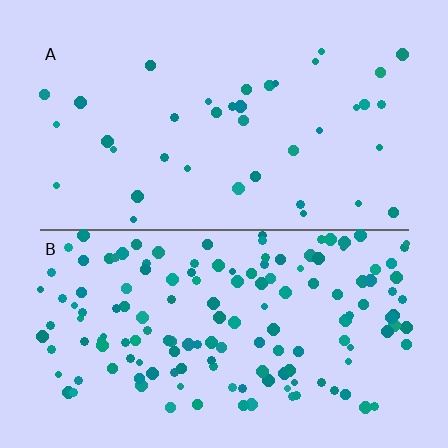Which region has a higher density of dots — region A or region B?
B (the bottom).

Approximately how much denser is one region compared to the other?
Approximately 3.8× — region B over region A.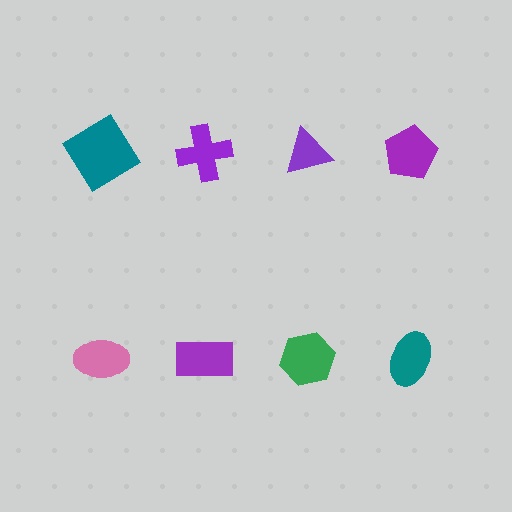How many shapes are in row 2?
4 shapes.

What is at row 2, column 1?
A pink ellipse.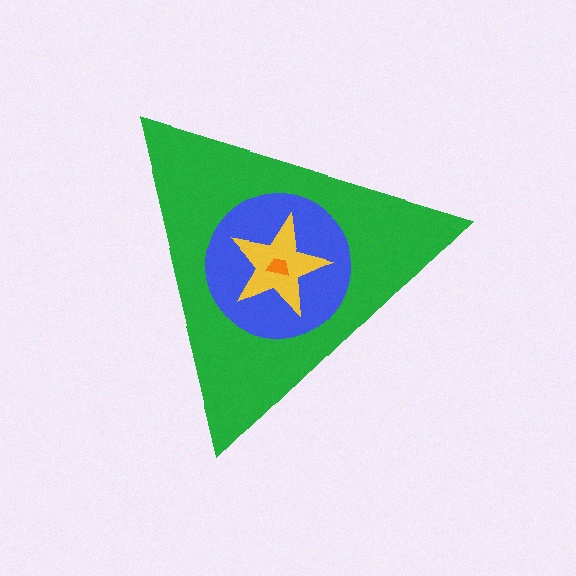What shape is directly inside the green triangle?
The blue circle.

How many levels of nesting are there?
4.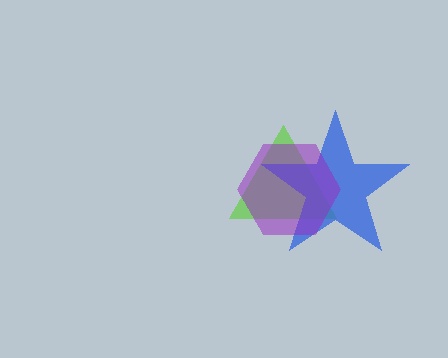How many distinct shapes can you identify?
There are 3 distinct shapes: a lime triangle, a blue star, a purple hexagon.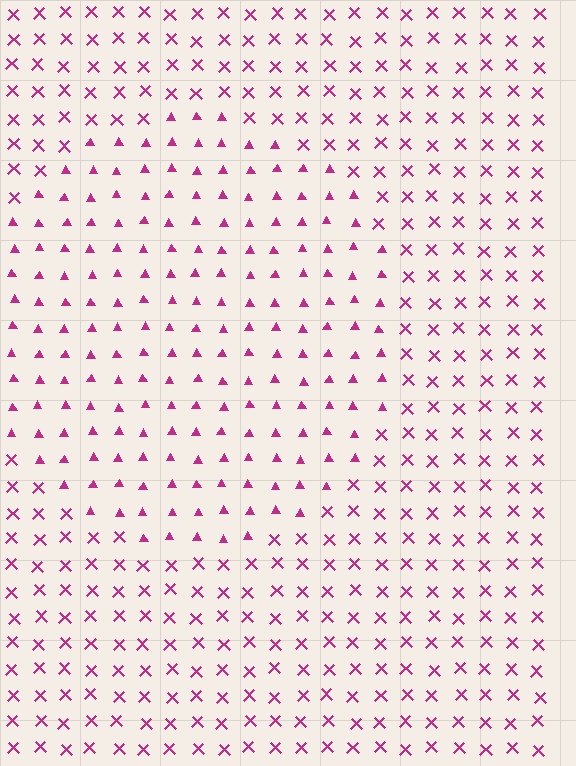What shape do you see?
I see a circle.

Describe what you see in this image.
The image is filled with small magenta elements arranged in a uniform grid. A circle-shaped region contains triangles, while the surrounding area contains X marks. The boundary is defined purely by the change in element shape.